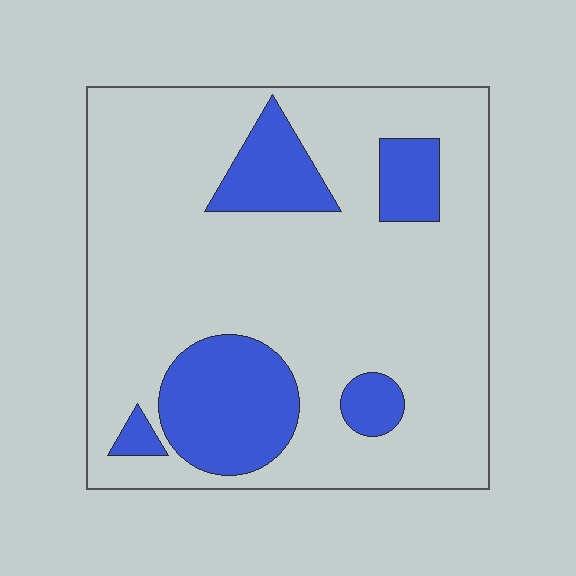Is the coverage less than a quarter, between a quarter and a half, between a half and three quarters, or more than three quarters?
Less than a quarter.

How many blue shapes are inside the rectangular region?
5.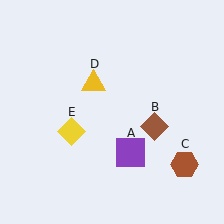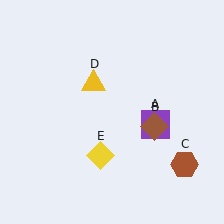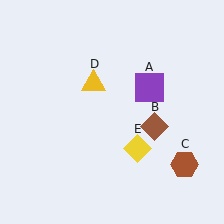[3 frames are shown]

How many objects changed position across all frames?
2 objects changed position: purple square (object A), yellow diamond (object E).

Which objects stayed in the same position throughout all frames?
Brown diamond (object B) and brown hexagon (object C) and yellow triangle (object D) remained stationary.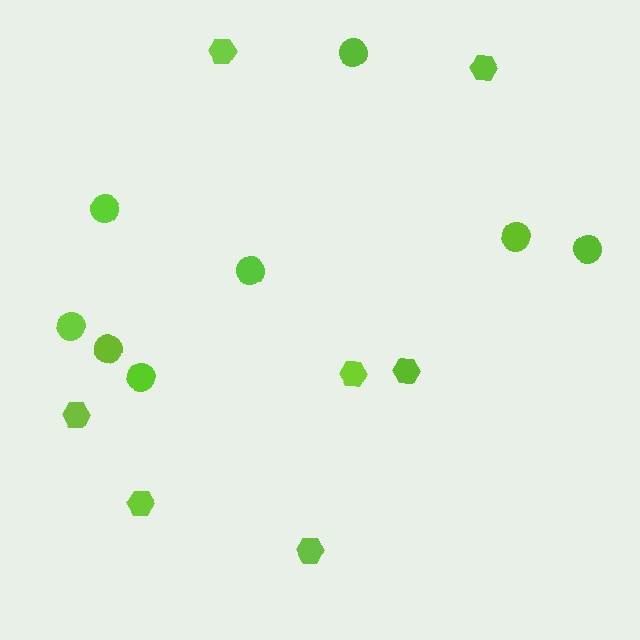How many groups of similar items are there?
There are 2 groups: one group of circles (8) and one group of hexagons (7).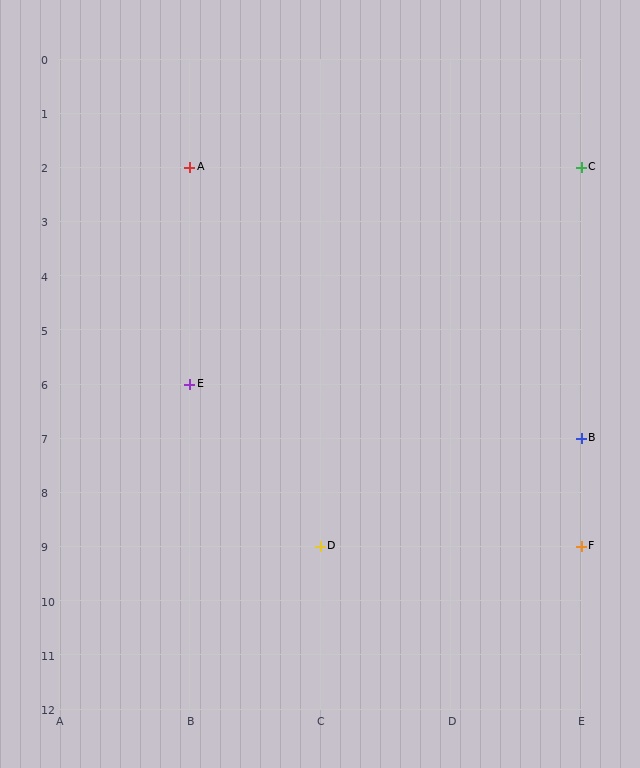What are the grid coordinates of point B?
Point B is at grid coordinates (E, 7).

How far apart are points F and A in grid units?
Points F and A are 3 columns and 7 rows apart (about 7.6 grid units diagonally).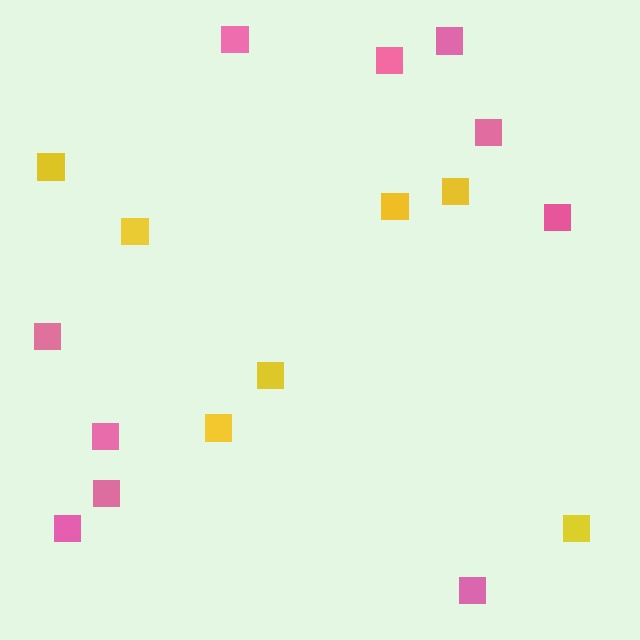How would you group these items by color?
There are 2 groups: one group of yellow squares (7) and one group of pink squares (10).